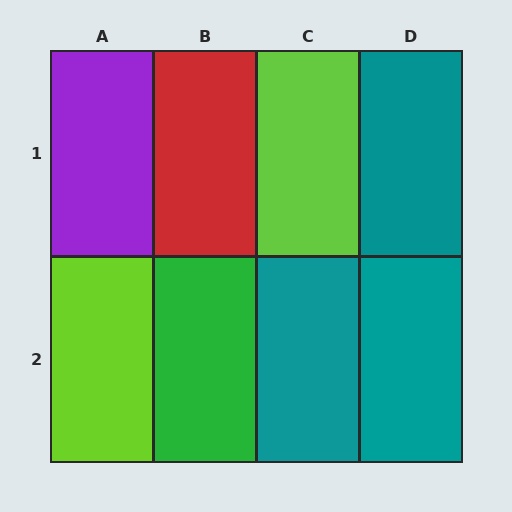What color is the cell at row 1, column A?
Purple.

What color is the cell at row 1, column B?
Red.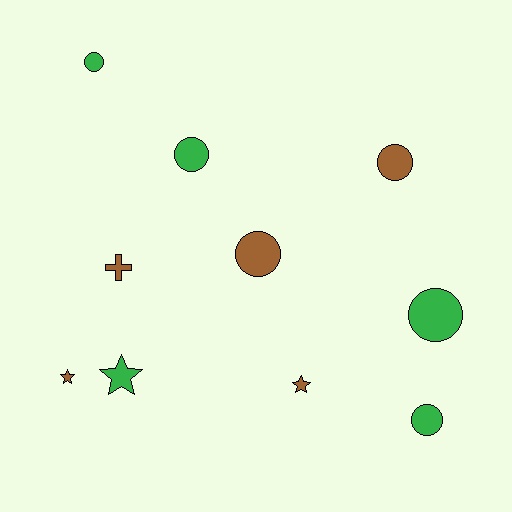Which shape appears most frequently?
Circle, with 6 objects.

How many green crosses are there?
There are no green crosses.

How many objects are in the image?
There are 10 objects.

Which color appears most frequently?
Brown, with 5 objects.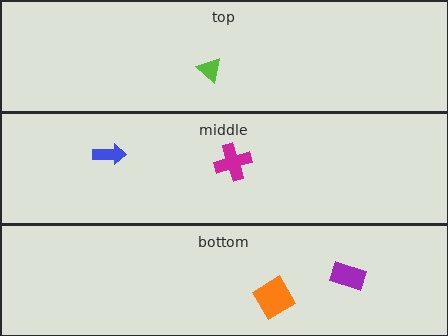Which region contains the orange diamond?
The bottom region.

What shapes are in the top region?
The lime triangle.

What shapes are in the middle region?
The blue arrow, the magenta cross.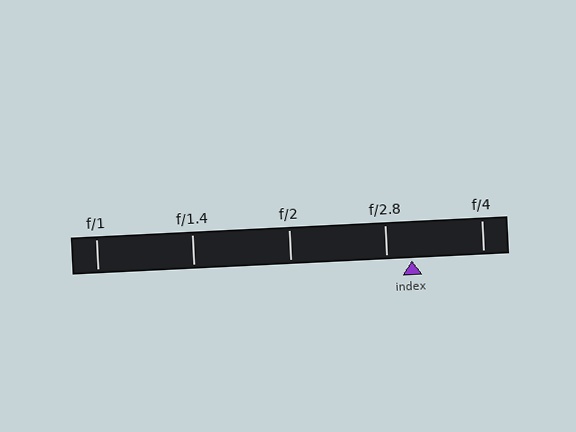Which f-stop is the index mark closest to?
The index mark is closest to f/2.8.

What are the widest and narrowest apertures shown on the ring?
The widest aperture shown is f/1 and the narrowest is f/4.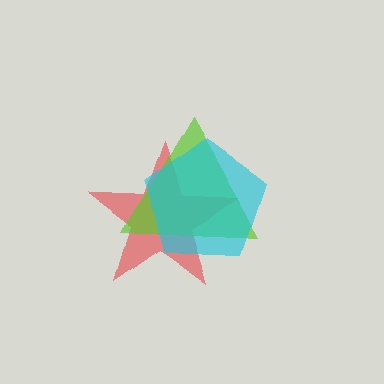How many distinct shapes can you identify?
There are 3 distinct shapes: a red star, a lime triangle, a cyan pentagon.